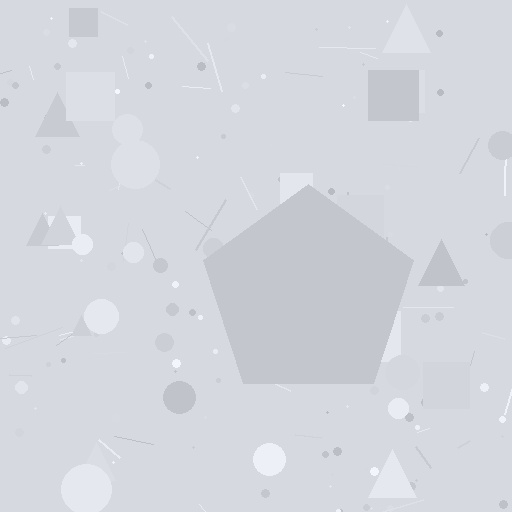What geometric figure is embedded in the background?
A pentagon is embedded in the background.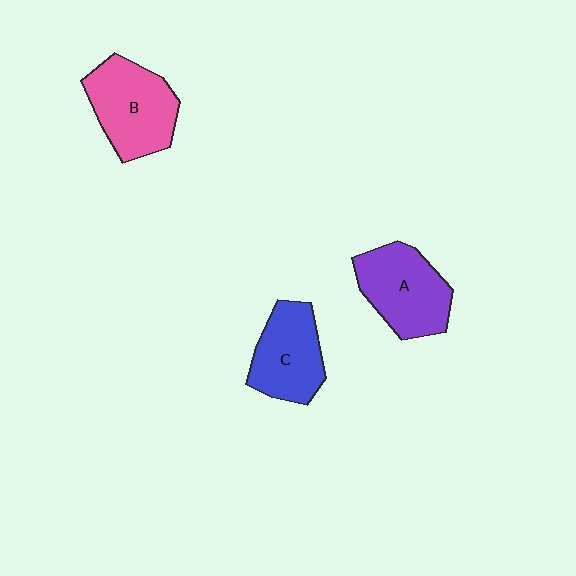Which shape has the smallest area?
Shape C (blue).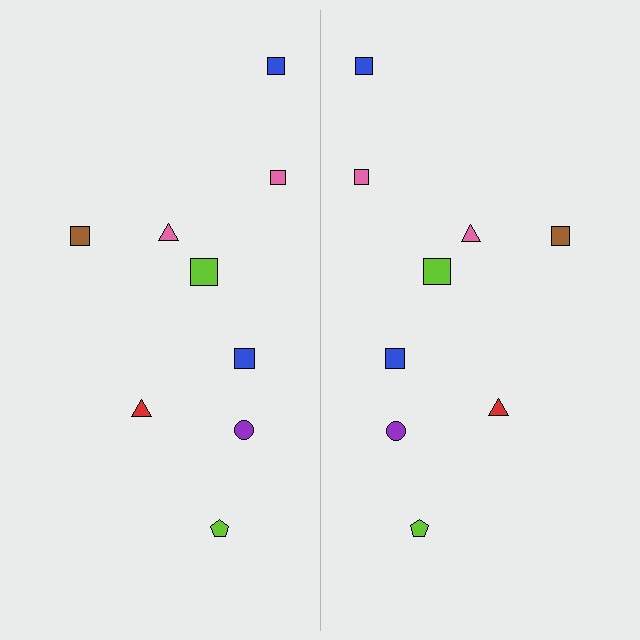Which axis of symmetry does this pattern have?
The pattern has a vertical axis of symmetry running through the center of the image.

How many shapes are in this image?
There are 18 shapes in this image.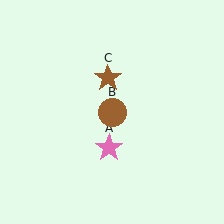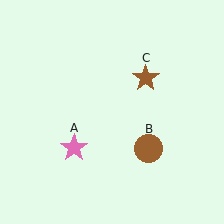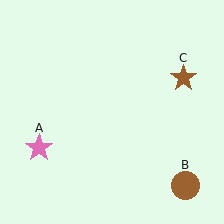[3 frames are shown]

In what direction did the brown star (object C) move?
The brown star (object C) moved right.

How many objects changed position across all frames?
3 objects changed position: pink star (object A), brown circle (object B), brown star (object C).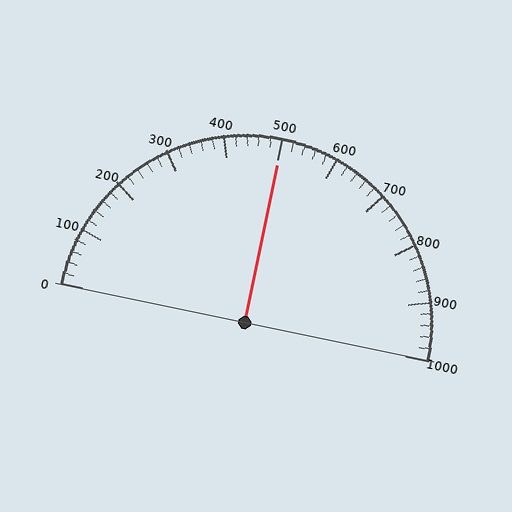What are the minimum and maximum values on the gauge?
The gauge ranges from 0 to 1000.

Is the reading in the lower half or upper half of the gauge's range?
The reading is in the upper half of the range (0 to 1000).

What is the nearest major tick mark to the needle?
The nearest major tick mark is 500.